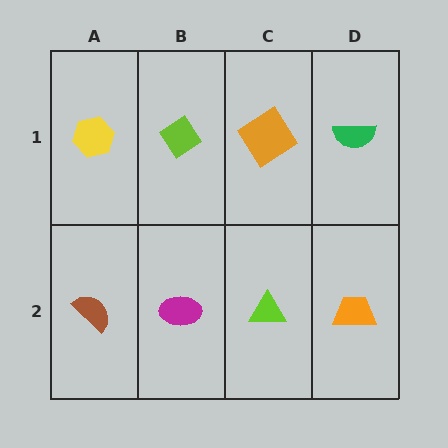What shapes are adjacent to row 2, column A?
A yellow hexagon (row 1, column A), a magenta ellipse (row 2, column B).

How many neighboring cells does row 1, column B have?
3.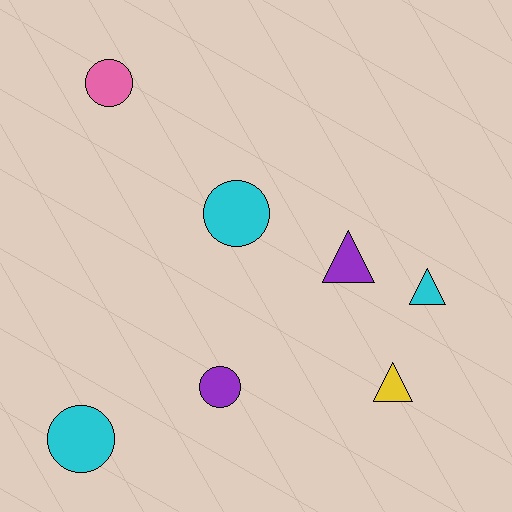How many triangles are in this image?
There are 3 triangles.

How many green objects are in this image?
There are no green objects.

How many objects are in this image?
There are 7 objects.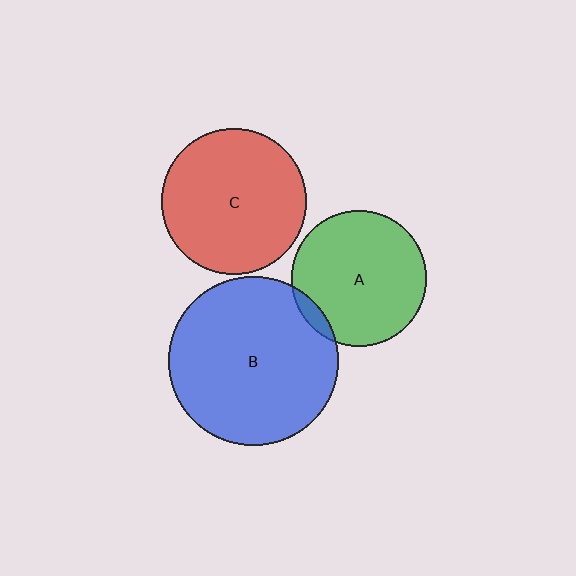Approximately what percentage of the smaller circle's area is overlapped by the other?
Approximately 5%.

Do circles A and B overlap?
Yes.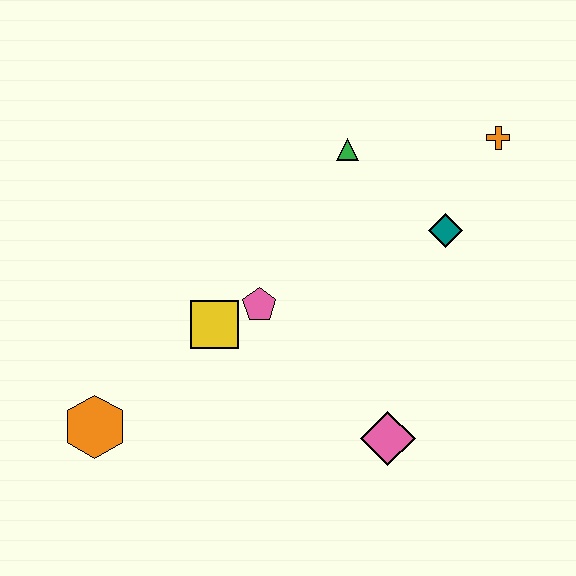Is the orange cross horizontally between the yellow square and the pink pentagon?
No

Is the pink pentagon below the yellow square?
No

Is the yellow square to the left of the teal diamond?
Yes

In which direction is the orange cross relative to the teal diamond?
The orange cross is above the teal diamond.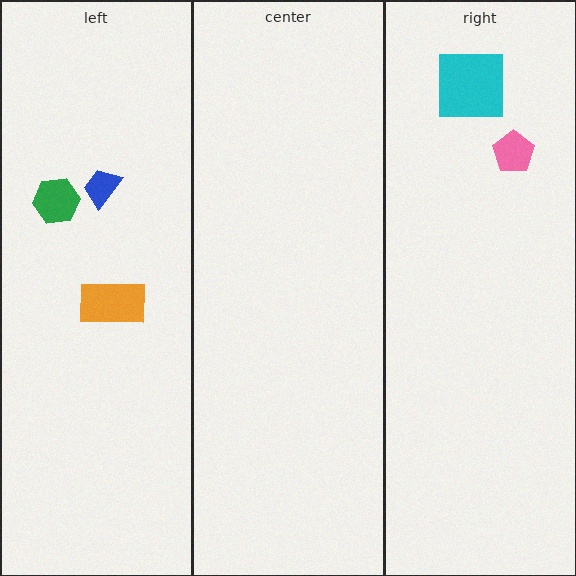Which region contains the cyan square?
The right region.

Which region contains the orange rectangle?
The left region.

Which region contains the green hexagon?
The left region.